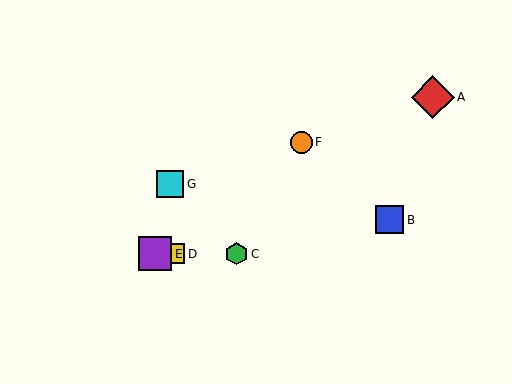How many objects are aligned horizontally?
3 objects (C, D, E) are aligned horizontally.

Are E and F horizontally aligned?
No, E is at y≈254 and F is at y≈142.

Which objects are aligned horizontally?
Objects C, D, E are aligned horizontally.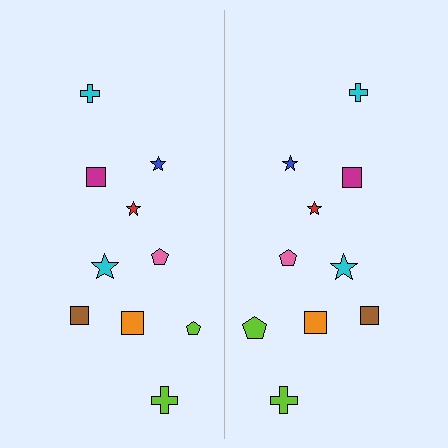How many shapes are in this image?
There are 20 shapes in this image.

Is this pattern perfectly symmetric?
No, the pattern is not perfectly symmetric. The lime pentagon on the right side has a different size than its mirror counterpart.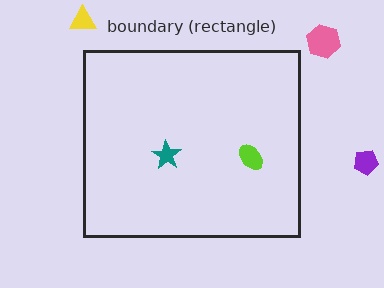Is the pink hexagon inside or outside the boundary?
Outside.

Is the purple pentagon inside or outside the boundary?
Outside.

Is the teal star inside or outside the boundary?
Inside.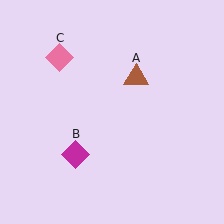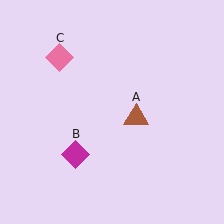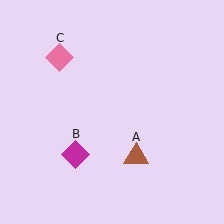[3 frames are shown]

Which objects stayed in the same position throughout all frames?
Magenta diamond (object B) and pink diamond (object C) remained stationary.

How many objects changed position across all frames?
1 object changed position: brown triangle (object A).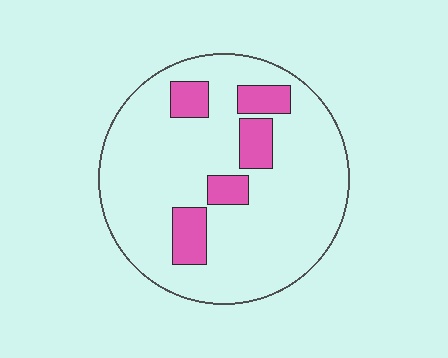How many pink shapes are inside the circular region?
5.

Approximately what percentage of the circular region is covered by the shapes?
Approximately 15%.